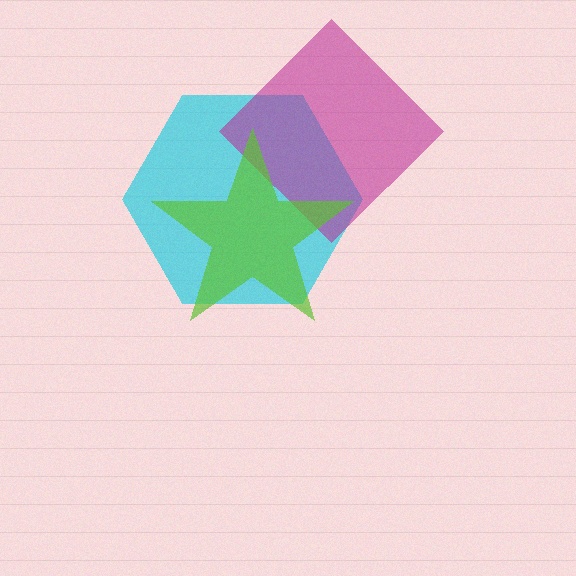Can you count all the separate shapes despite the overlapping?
Yes, there are 3 separate shapes.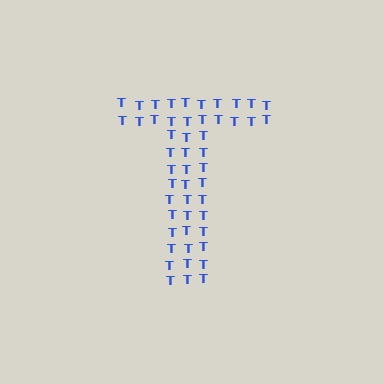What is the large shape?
The large shape is the letter T.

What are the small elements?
The small elements are letter T's.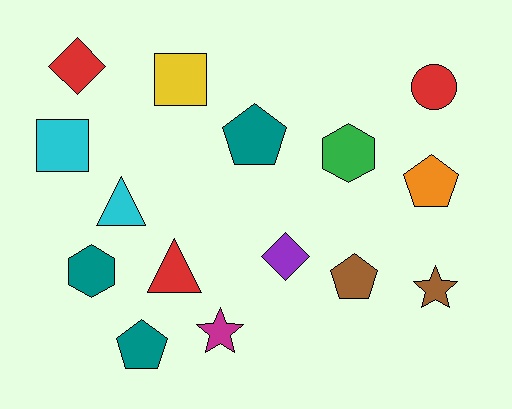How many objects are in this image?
There are 15 objects.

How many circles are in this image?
There is 1 circle.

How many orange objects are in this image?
There is 1 orange object.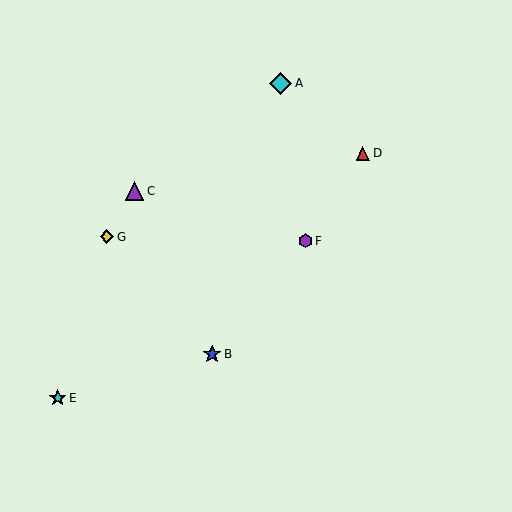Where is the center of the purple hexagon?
The center of the purple hexagon is at (305, 241).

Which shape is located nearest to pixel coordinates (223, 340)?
The blue star (labeled B) at (212, 354) is nearest to that location.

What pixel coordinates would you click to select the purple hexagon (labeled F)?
Click at (305, 241) to select the purple hexagon F.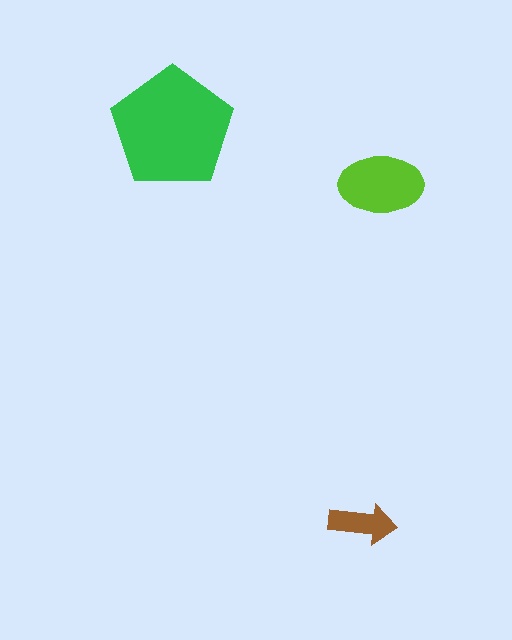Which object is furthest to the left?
The green pentagon is leftmost.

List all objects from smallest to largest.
The brown arrow, the lime ellipse, the green pentagon.